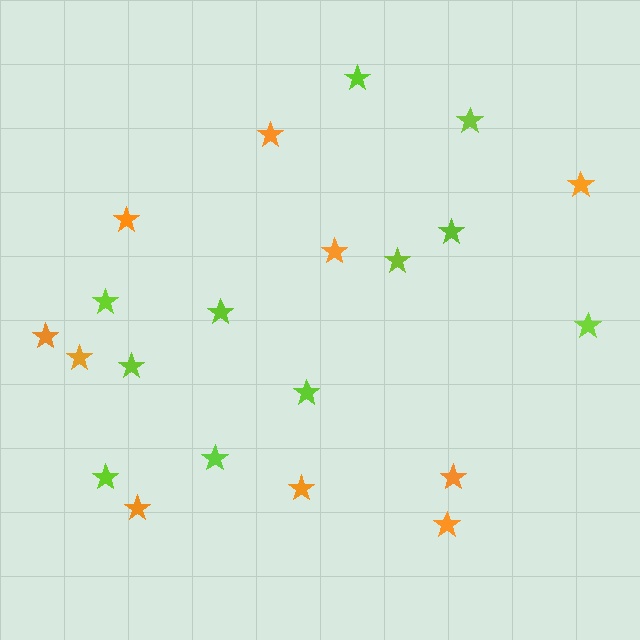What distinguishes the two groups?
There are 2 groups: one group of lime stars (11) and one group of orange stars (10).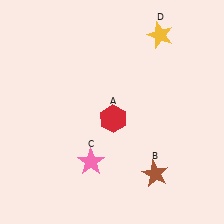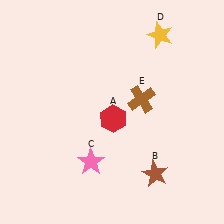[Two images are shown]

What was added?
A brown cross (E) was added in Image 2.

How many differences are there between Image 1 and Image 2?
There is 1 difference between the two images.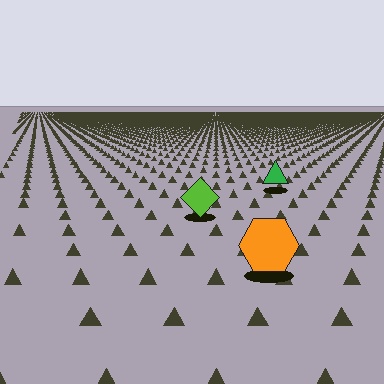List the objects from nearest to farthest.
From nearest to farthest: the orange hexagon, the lime diamond, the green triangle.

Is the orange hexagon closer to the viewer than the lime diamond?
Yes. The orange hexagon is closer — you can tell from the texture gradient: the ground texture is coarser near it.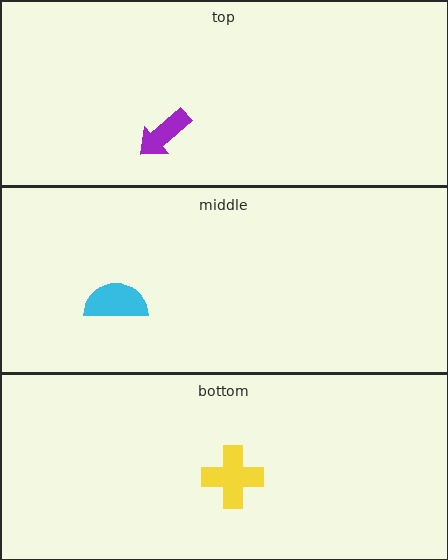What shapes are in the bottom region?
The yellow cross.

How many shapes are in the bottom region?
1.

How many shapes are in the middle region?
1.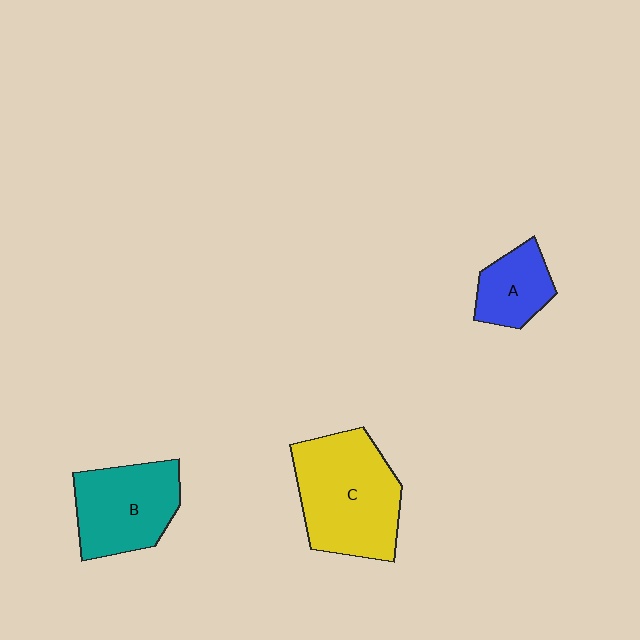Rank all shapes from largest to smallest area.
From largest to smallest: C (yellow), B (teal), A (blue).